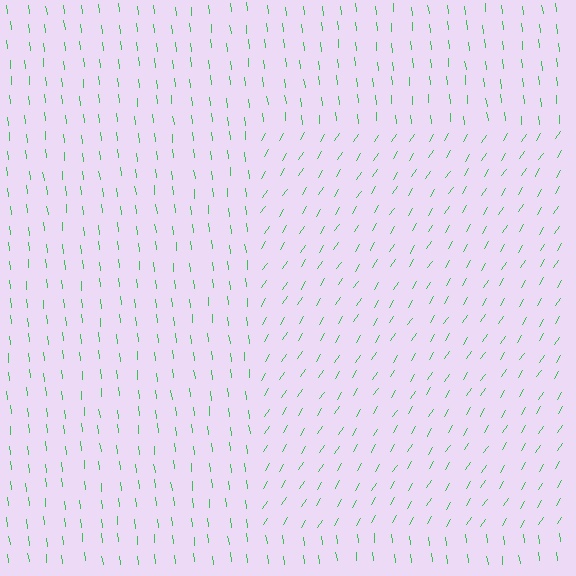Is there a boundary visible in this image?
Yes, there is a texture boundary formed by a change in line orientation.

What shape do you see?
I see a rectangle.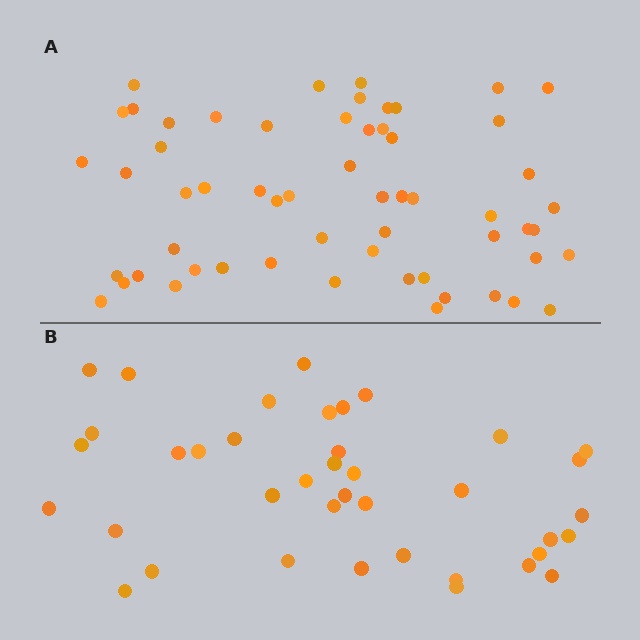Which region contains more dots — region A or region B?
Region A (the top region) has more dots.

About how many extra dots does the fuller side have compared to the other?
Region A has approximately 20 more dots than region B.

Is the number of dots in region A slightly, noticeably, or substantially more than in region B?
Region A has substantially more. The ratio is roughly 1.5 to 1.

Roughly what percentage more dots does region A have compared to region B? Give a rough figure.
About 50% more.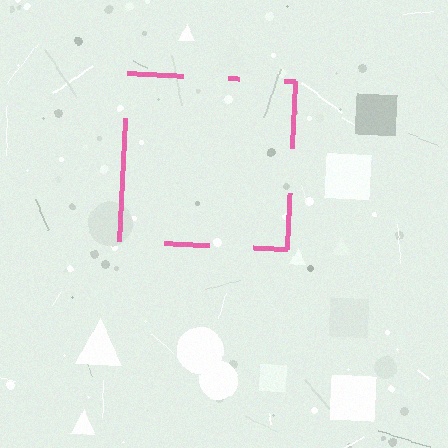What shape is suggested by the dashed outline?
The dashed outline suggests a square.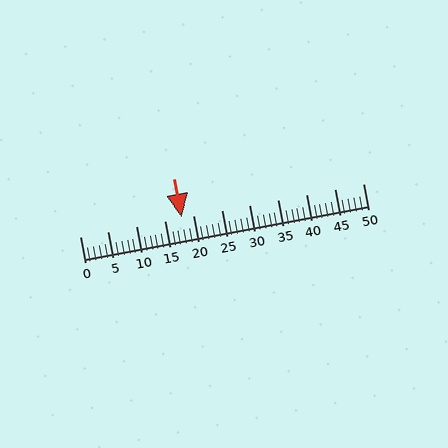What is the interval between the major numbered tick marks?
The major tick marks are spaced 5 units apart.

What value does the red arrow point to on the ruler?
The red arrow points to approximately 18.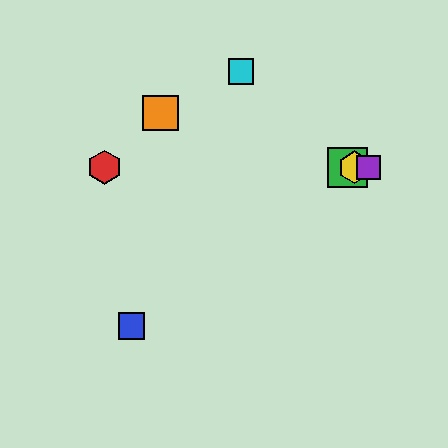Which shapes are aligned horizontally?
The red hexagon, the green square, the yellow hexagon, the purple square are aligned horizontally.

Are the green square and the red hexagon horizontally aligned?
Yes, both are at y≈167.